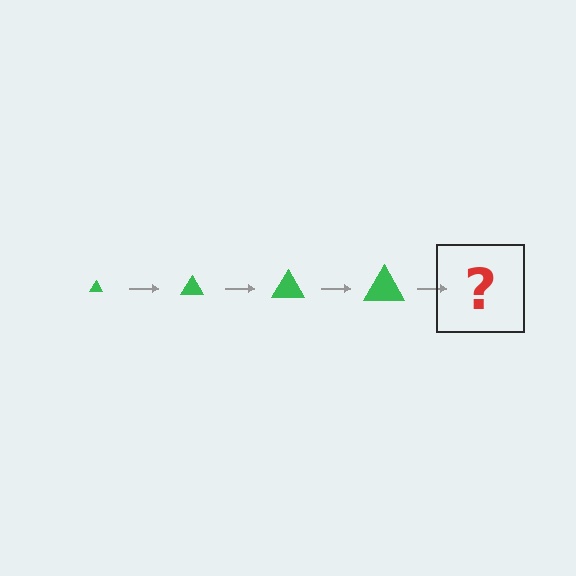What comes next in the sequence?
The next element should be a green triangle, larger than the previous one.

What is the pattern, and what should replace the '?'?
The pattern is that the triangle gets progressively larger each step. The '?' should be a green triangle, larger than the previous one.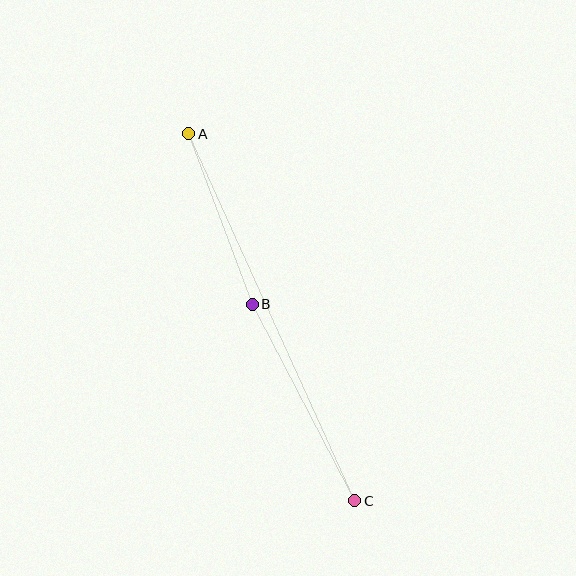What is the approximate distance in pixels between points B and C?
The distance between B and C is approximately 222 pixels.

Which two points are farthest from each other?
Points A and C are farthest from each other.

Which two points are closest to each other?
Points A and B are closest to each other.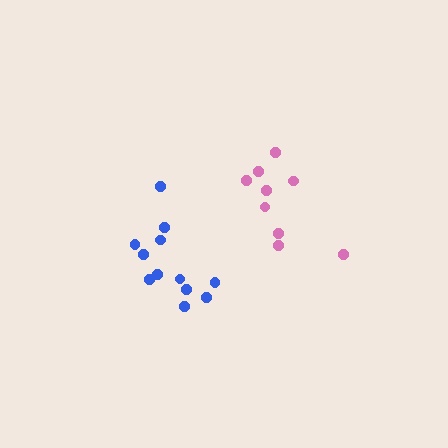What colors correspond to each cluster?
The clusters are colored: blue, pink.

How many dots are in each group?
Group 1: 12 dots, Group 2: 9 dots (21 total).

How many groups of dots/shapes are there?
There are 2 groups.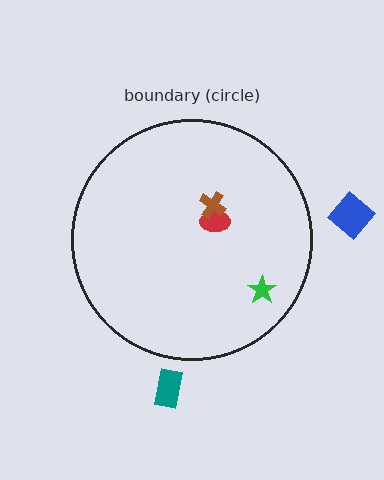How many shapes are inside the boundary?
3 inside, 2 outside.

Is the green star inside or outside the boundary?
Inside.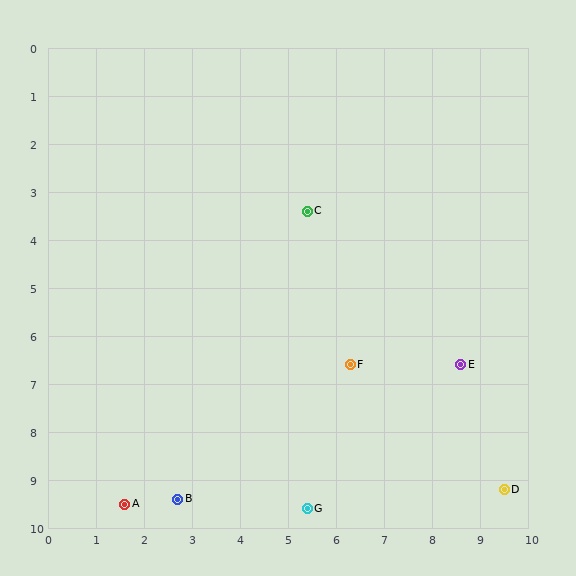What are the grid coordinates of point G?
Point G is at approximately (5.4, 9.6).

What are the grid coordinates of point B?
Point B is at approximately (2.7, 9.4).